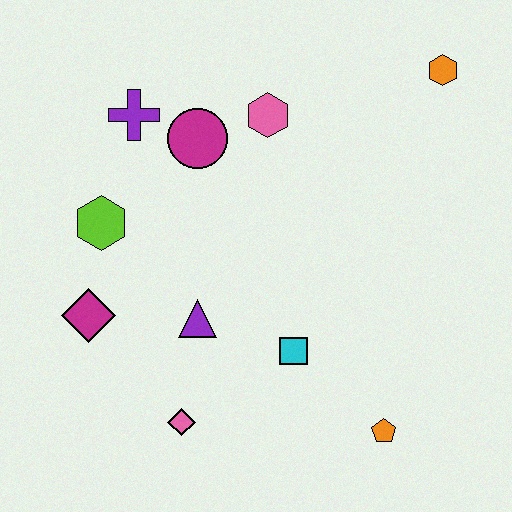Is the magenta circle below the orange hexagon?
Yes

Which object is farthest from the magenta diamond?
The orange hexagon is farthest from the magenta diamond.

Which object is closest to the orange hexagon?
The pink hexagon is closest to the orange hexagon.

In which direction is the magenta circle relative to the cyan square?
The magenta circle is above the cyan square.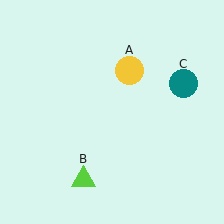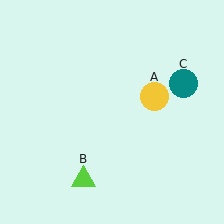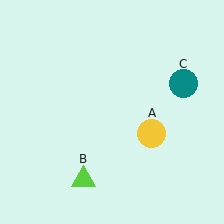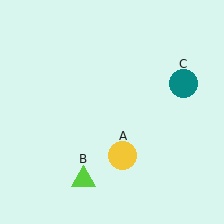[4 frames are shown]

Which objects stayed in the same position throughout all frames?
Lime triangle (object B) and teal circle (object C) remained stationary.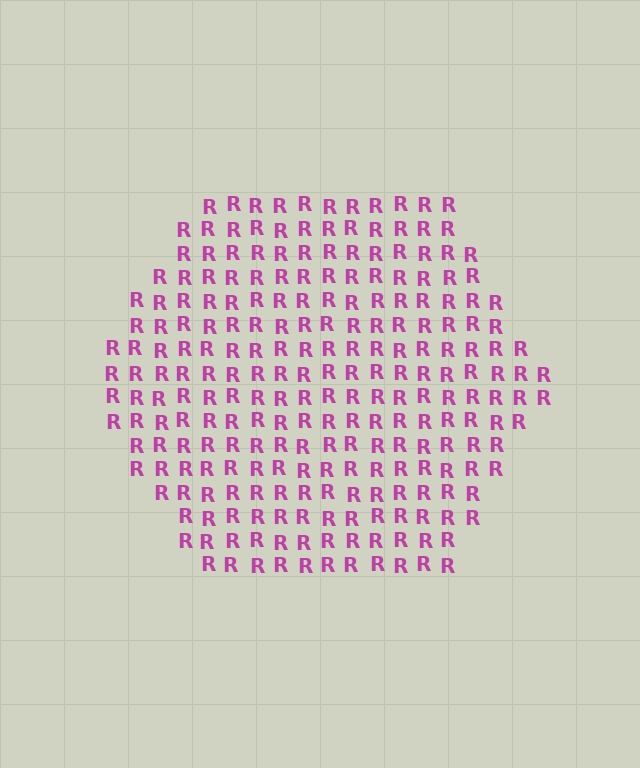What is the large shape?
The large shape is a hexagon.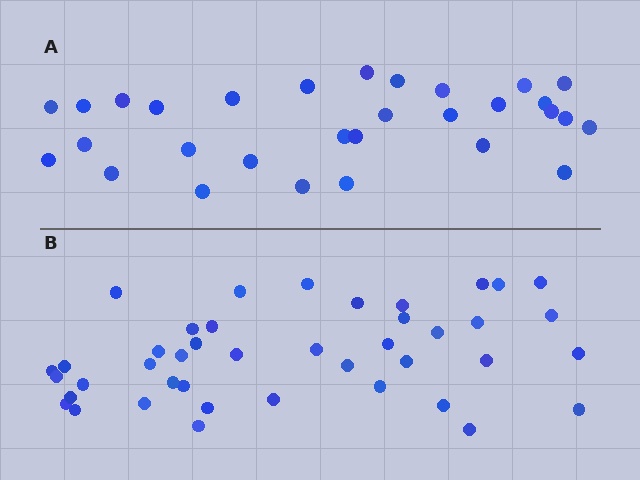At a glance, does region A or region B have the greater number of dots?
Region B (the bottom region) has more dots.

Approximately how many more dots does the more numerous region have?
Region B has roughly 12 or so more dots than region A.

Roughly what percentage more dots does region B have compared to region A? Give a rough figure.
About 40% more.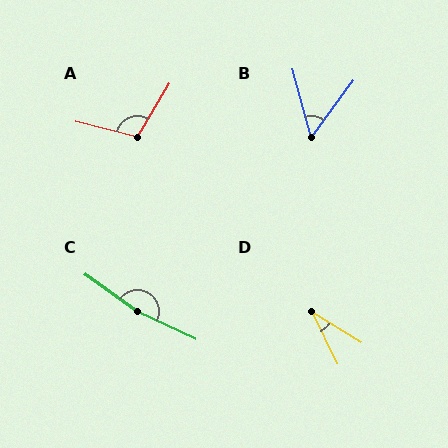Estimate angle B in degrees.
Approximately 52 degrees.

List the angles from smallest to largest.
D (32°), B (52°), A (107°), C (170°).